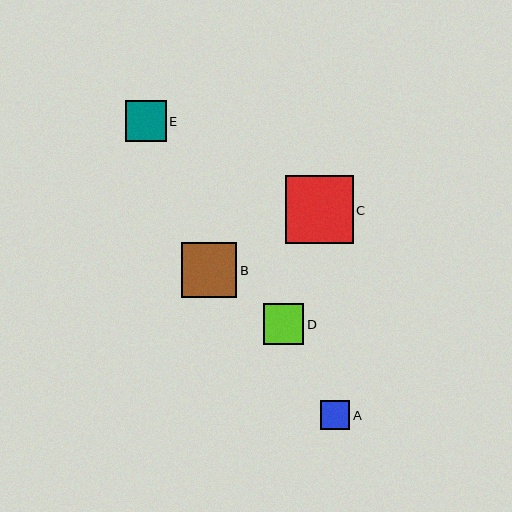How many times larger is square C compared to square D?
Square C is approximately 1.7 times the size of square D.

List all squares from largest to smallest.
From largest to smallest: C, B, E, D, A.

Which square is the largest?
Square C is the largest with a size of approximately 68 pixels.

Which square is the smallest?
Square A is the smallest with a size of approximately 29 pixels.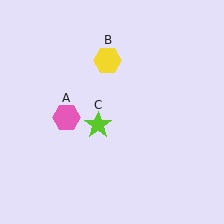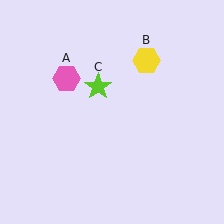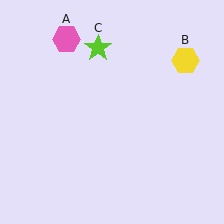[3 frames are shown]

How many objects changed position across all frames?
3 objects changed position: pink hexagon (object A), yellow hexagon (object B), lime star (object C).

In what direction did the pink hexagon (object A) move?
The pink hexagon (object A) moved up.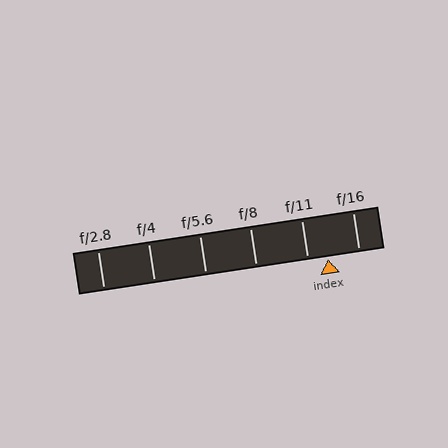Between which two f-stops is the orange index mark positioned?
The index mark is between f/11 and f/16.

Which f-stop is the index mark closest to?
The index mark is closest to f/11.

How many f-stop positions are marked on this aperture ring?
There are 6 f-stop positions marked.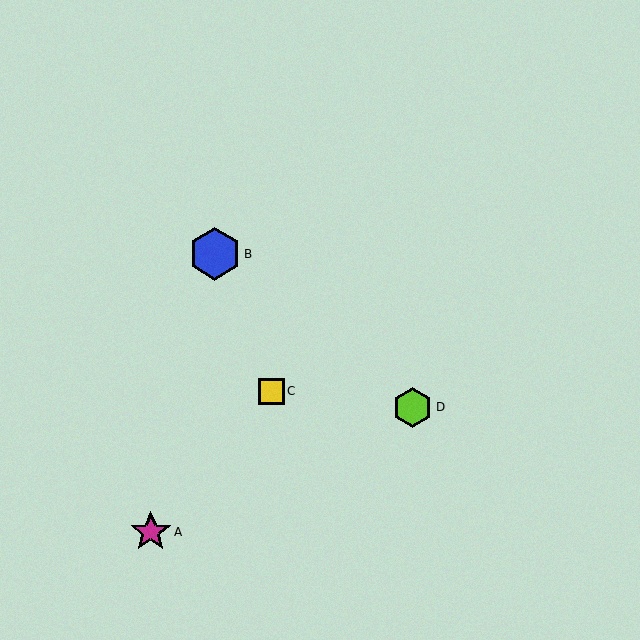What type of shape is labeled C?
Shape C is a yellow square.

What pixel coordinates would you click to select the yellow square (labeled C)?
Click at (272, 391) to select the yellow square C.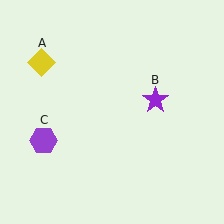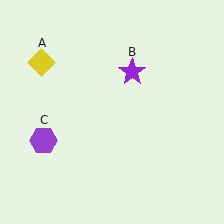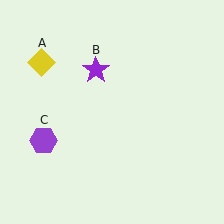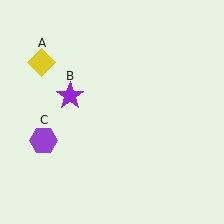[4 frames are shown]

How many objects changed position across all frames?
1 object changed position: purple star (object B).